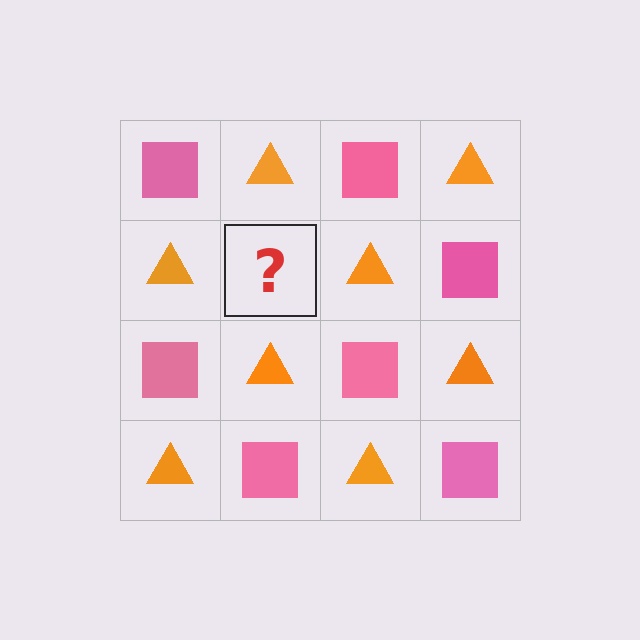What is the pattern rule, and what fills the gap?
The rule is that it alternates pink square and orange triangle in a checkerboard pattern. The gap should be filled with a pink square.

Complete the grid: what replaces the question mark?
The question mark should be replaced with a pink square.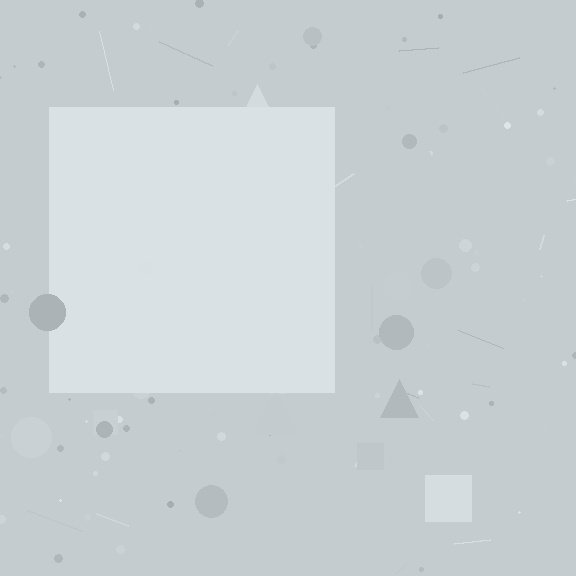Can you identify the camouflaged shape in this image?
The camouflaged shape is a square.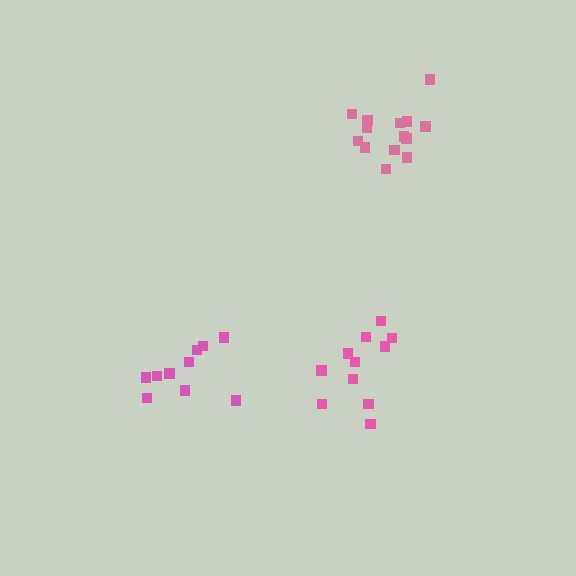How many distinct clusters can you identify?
There are 3 distinct clusters.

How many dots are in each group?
Group 1: 11 dots, Group 2: 14 dots, Group 3: 10 dots (35 total).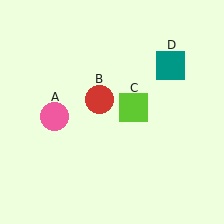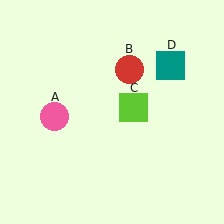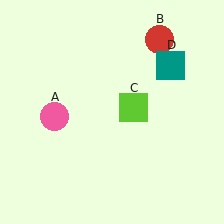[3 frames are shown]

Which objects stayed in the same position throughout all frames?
Pink circle (object A) and lime square (object C) and teal square (object D) remained stationary.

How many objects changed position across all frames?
1 object changed position: red circle (object B).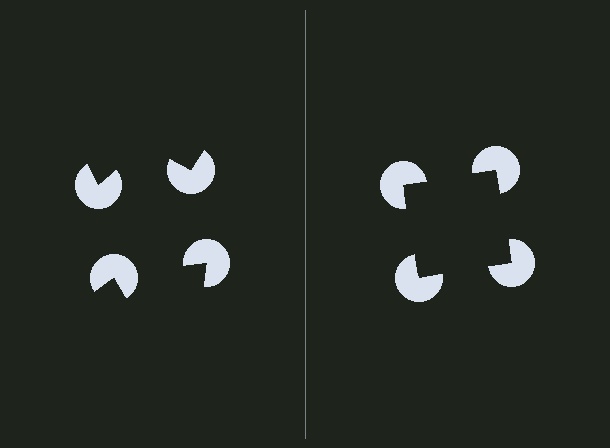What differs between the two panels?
The pac-man discs are positioned identically on both sides; only the wedge orientations differ. On the right they align to a square; on the left they are misaligned.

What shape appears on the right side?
An illusory square.